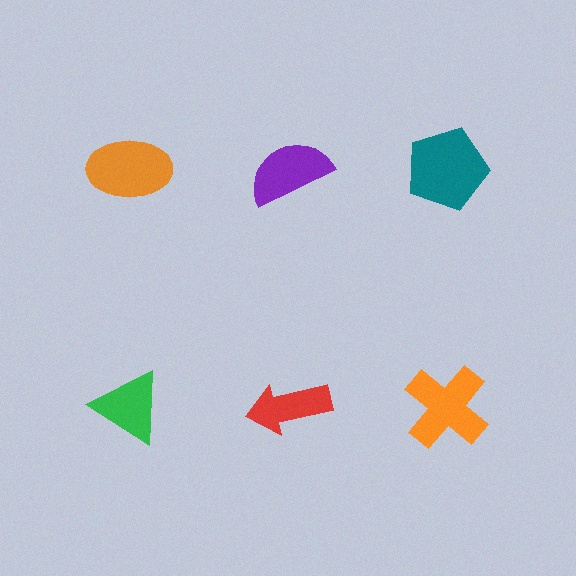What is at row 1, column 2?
A purple semicircle.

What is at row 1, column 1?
An orange ellipse.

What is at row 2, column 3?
An orange cross.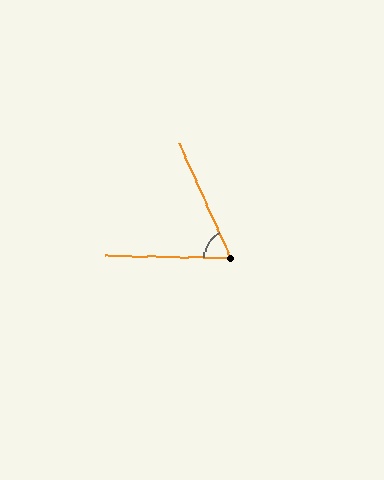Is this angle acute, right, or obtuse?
It is acute.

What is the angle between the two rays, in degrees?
Approximately 65 degrees.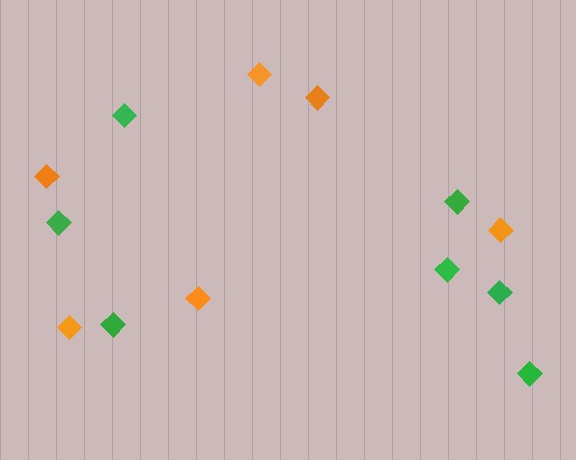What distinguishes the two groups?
There are 2 groups: one group of green diamonds (7) and one group of orange diamonds (6).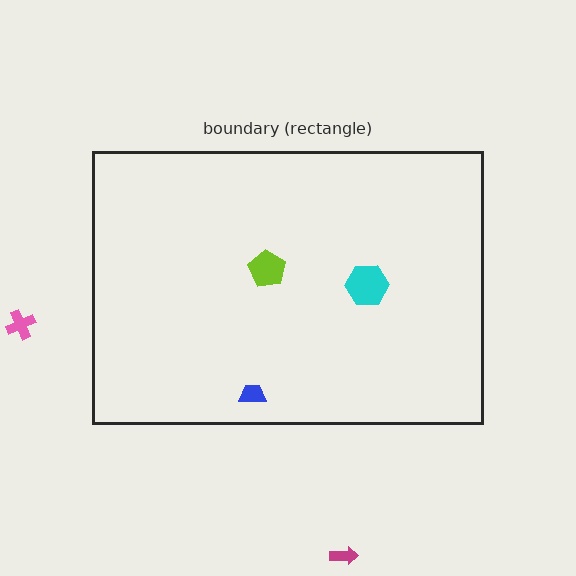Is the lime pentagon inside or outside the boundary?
Inside.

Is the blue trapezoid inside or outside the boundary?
Inside.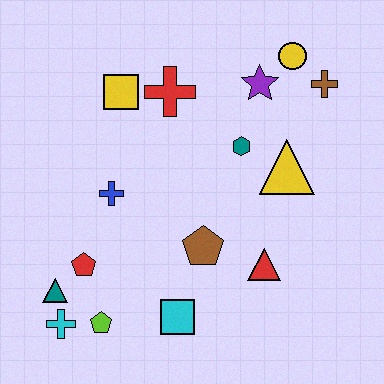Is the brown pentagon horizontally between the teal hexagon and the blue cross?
Yes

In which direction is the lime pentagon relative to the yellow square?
The lime pentagon is below the yellow square.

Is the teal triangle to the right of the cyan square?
No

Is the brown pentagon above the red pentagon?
Yes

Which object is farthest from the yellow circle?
The cyan cross is farthest from the yellow circle.